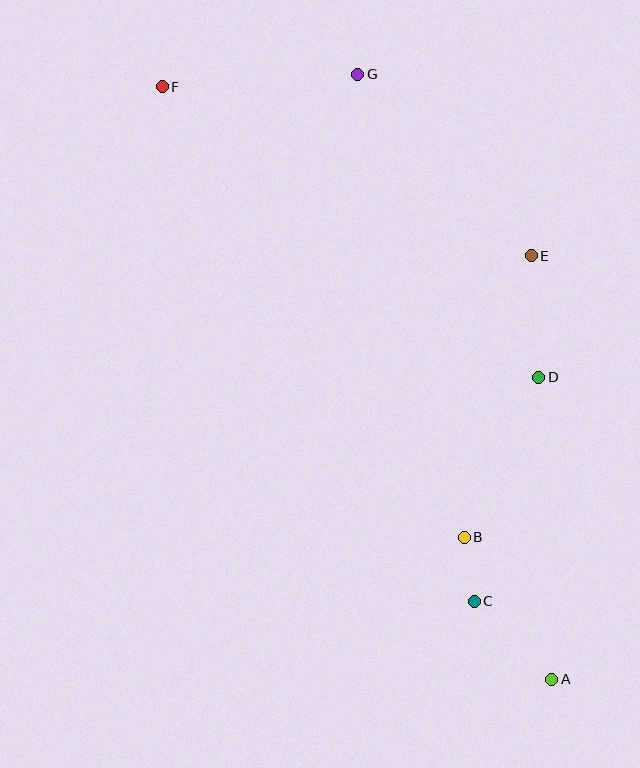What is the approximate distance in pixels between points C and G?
The distance between C and G is approximately 540 pixels.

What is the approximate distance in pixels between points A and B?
The distance between A and B is approximately 167 pixels.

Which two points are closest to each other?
Points B and C are closest to each other.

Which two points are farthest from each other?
Points A and F are farthest from each other.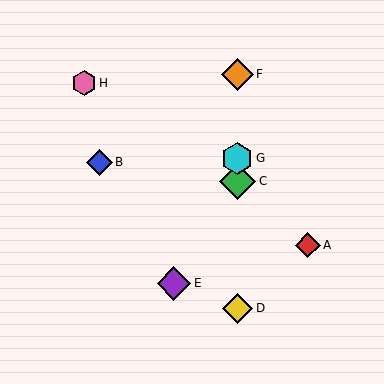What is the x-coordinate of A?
Object A is at x≈308.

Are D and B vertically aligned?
No, D is at x≈237 and B is at x≈99.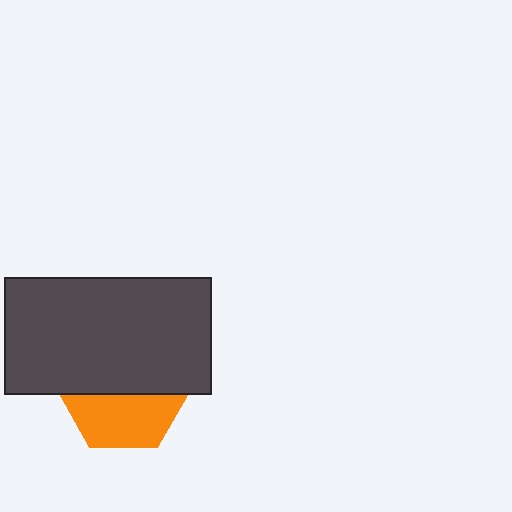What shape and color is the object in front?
The object in front is a dark gray rectangle.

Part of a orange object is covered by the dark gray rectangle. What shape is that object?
It is a hexagon.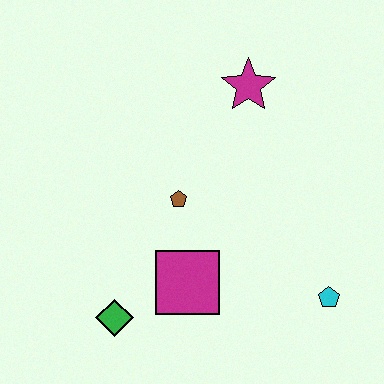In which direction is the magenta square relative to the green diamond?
The magenta square is to the right of the green diamond.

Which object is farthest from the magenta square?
The magenta star is farthest from the magenta square.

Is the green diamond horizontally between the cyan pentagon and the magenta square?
No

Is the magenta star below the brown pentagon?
No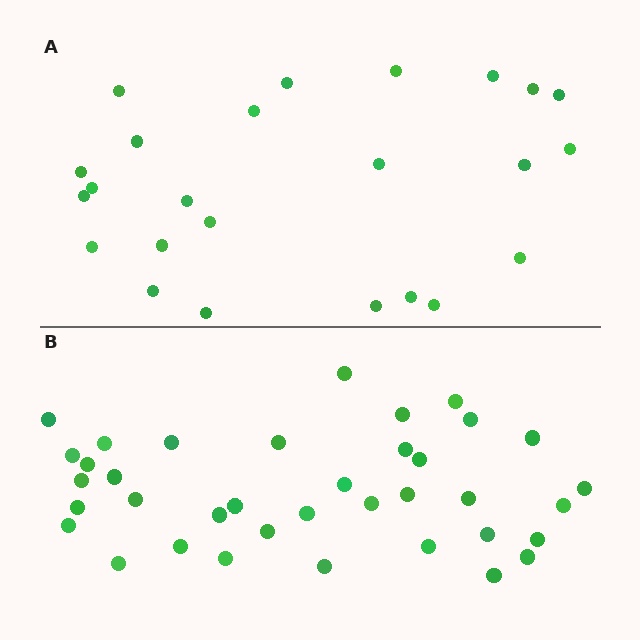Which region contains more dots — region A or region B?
Region B (the bottom region) has more dots.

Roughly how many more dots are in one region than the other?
Region B has approximately 15 more dots than region A.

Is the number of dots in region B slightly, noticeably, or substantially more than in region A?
Region B has substantially more. The ratio is roughly 1.5 to 1.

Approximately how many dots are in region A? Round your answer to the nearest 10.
About 20 dots. (The exact count is 24, which rounds to 20.)